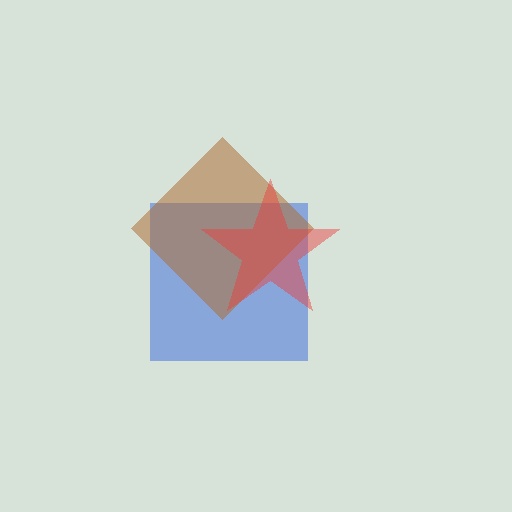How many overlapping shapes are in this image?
There are 3 overlapping shapes in the image.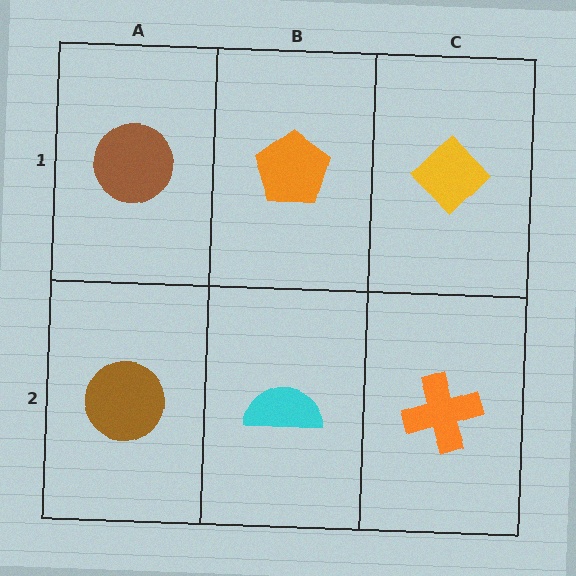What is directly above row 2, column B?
An orange pentagon.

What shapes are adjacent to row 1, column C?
An orange cross (row 2, column C), an orange pentagon (row 1, column B).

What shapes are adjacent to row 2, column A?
A brown circle (row 1, column A), a cyan semicircle (row 2, column B).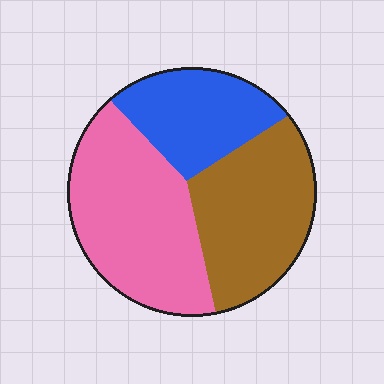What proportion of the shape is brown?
Brown takes up about one third (1/3) of the shape.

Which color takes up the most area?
Pink, at roughly 40%.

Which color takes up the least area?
Blue, at roughly 25%.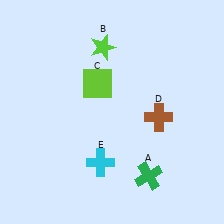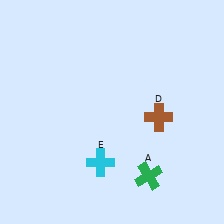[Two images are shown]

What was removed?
The lime square (C), the lime star (B) were removed in Image 2.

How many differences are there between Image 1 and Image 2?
There are 2 differences between the two images.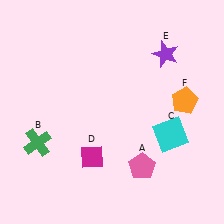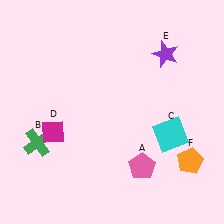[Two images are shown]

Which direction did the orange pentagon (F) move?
The orange pentagon (F) moved down.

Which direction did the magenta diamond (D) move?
The magenta diamond (D) moved left.